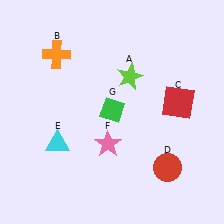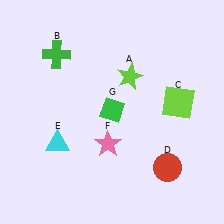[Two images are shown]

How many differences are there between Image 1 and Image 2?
There are 2 differences between the two images.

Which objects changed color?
B changed from orange to green. C changed from red to lime.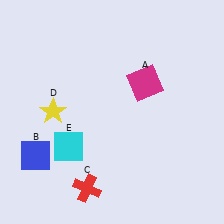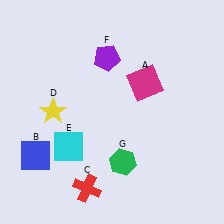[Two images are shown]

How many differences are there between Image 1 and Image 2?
There are 2 differences between the two images.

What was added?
A purple pentagon (F), a green hexagon (G) were added in Image 2.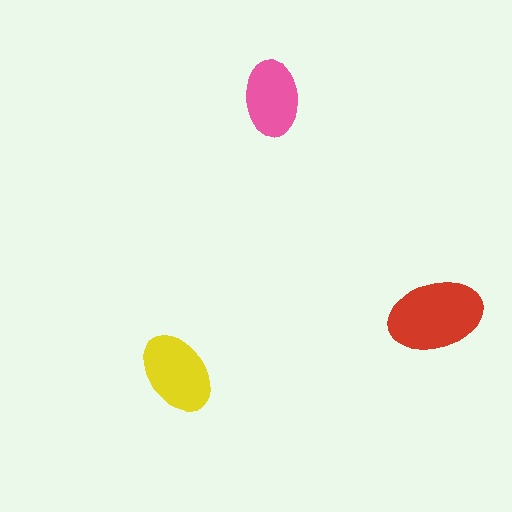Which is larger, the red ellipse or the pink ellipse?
The red one.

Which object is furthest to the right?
The red ellipse is rightmost.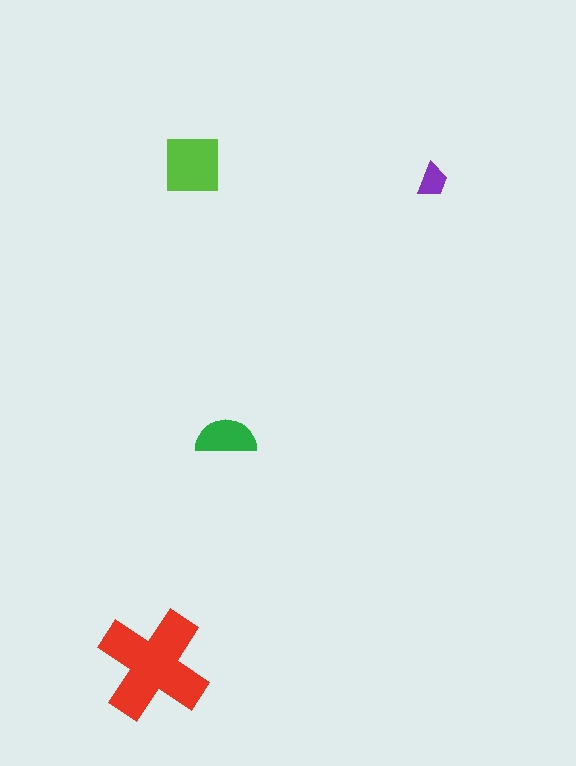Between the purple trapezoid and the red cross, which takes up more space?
The red cross.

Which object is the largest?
The red cross.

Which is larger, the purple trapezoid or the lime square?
The lime square.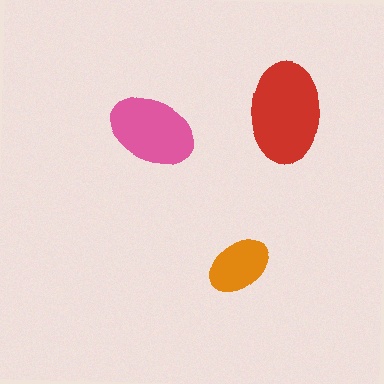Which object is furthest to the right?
The red ellipse is rightmost.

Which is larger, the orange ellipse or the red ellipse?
The red one.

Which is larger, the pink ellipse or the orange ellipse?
The pink one.